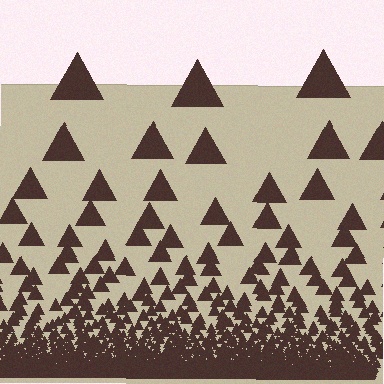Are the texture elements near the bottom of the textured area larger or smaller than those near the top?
Smaller. The gradient is inverted — elements near the bottom are smaller and denser.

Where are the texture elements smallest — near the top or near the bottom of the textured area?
Near the bottom.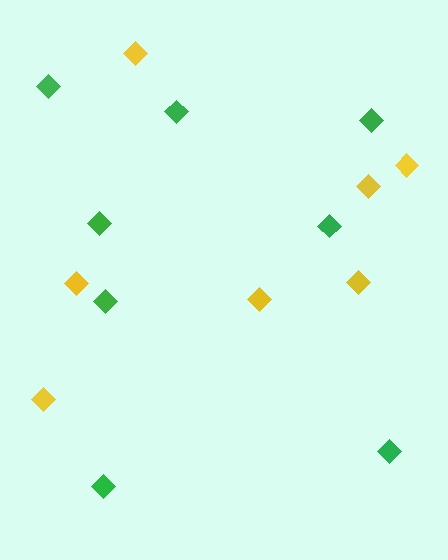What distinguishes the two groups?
There are 2 groups: one group of yellow diamonds (7) and one group of green diamonds (8).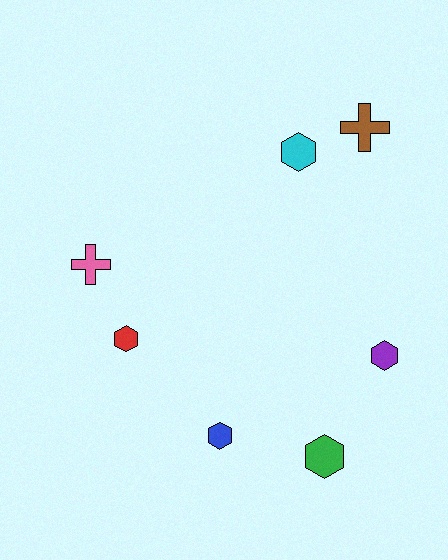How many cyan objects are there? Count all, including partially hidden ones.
There is 1 cyan object.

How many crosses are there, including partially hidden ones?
There are 2 crosses.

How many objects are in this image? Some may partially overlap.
There are 7 objects.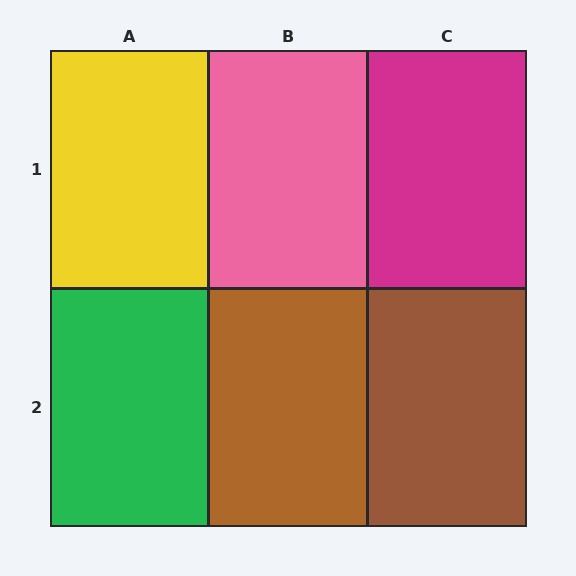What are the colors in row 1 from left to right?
Yellow, pink, magenta.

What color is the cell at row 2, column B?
Brown.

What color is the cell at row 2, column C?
Brown.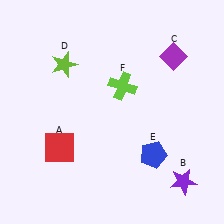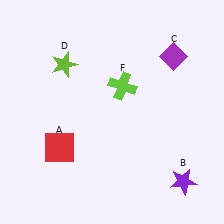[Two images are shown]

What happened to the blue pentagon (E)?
The blue pentagon (E) was removed in Image 2. It was in the bottom-right area of Image 1.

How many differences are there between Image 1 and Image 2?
There is 1 difference between the two images.